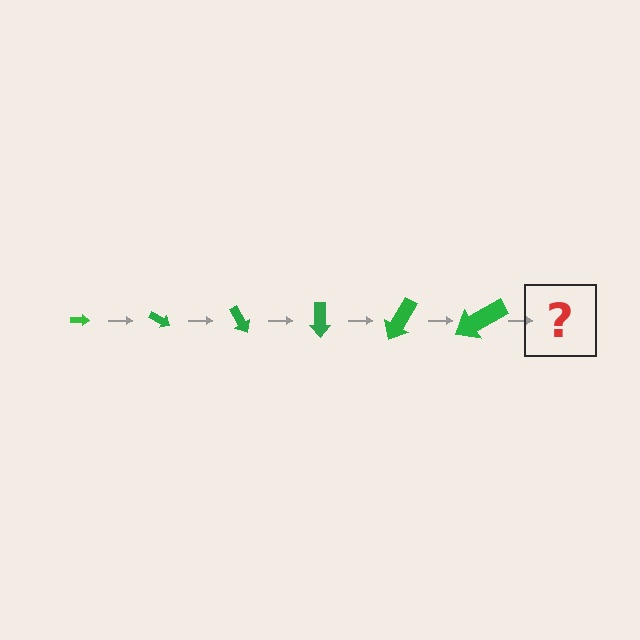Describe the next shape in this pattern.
It should be an arrow, larger than the previous one and rotated 180 degrees from the start.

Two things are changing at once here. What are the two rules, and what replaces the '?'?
The two rules are that the arrow grows larger each step and it rotates 30 degrees each step. The '?' should be an arrow, larger than the previous one and rotated 180 degrees from the start.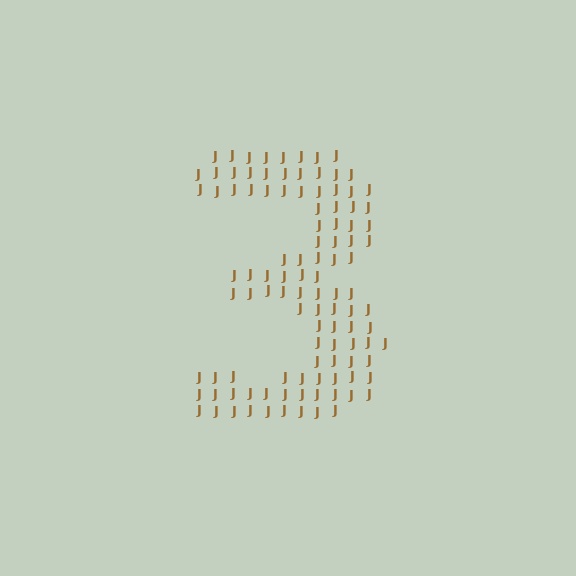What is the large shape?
The large shape is the digit 3.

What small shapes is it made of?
It is made of small letter J's.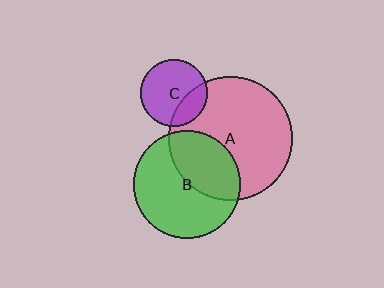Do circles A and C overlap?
Yes.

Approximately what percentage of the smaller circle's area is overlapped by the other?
Approximately 25%.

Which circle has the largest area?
Circle A (pink).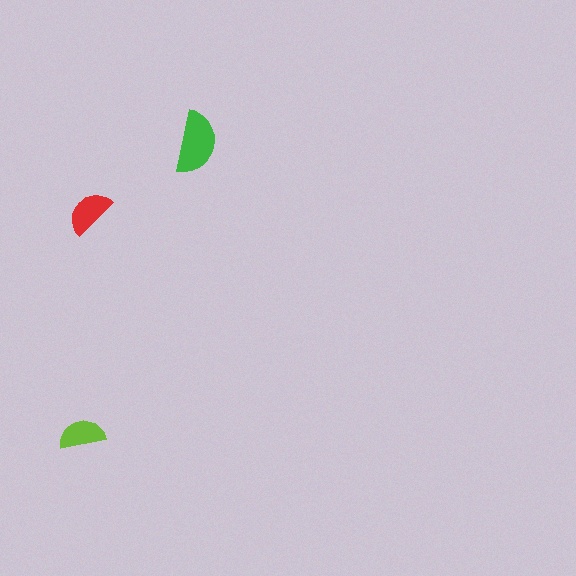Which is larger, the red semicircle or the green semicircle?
The green one.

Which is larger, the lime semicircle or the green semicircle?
The green one.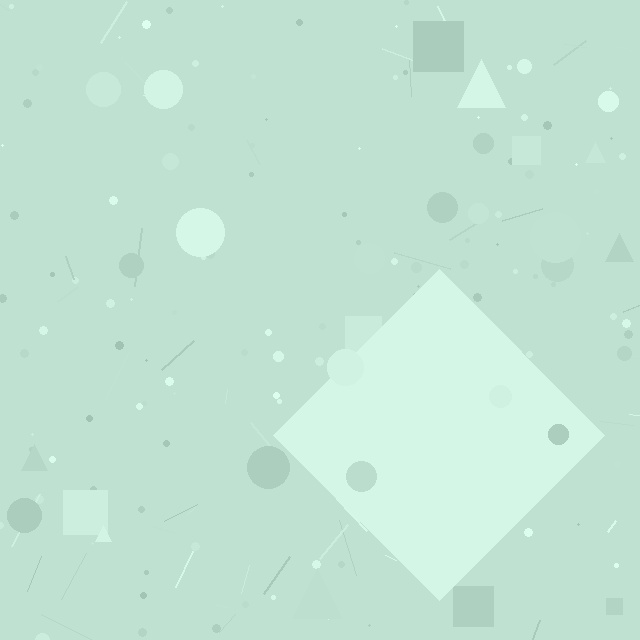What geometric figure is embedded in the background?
A diamond is embedded in the background.